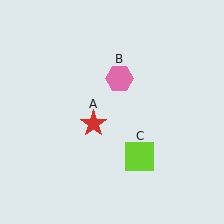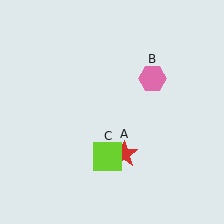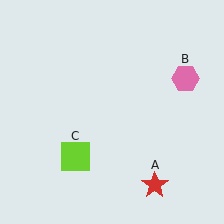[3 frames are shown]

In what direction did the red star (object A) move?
The red star (object A) moved down and to the right.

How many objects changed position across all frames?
3 objects changed position: red star (object A), pink hexagon (object B), lime square (object C).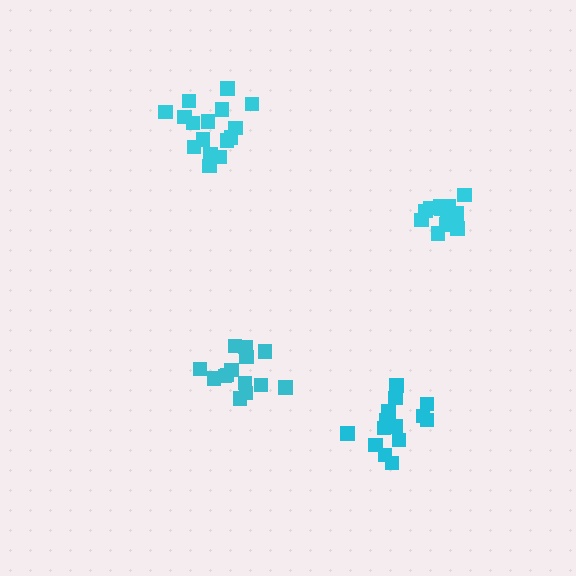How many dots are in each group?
Group 1: 16 dots, Group 2: 14 dots, Group 3: 13 dots, Group 4: 16 dots (59 total).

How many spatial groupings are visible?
There are 4 spatial groupings.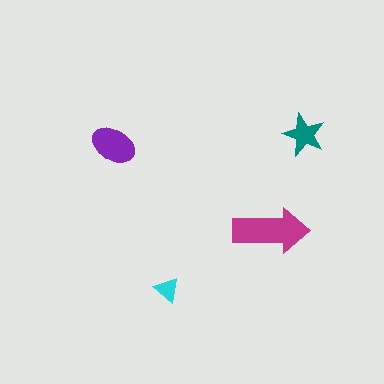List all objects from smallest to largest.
The cyan triangle, the teal star, the purple ellipse, the magenta arrow.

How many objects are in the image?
There are 4 objects in the image.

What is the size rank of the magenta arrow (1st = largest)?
1st.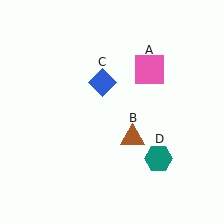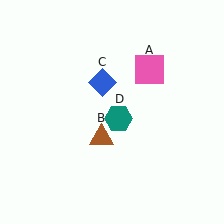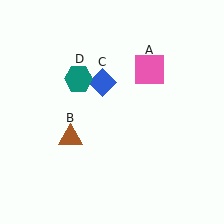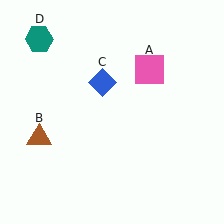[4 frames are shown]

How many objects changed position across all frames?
2 objects changed position: brown triangle (object B), teal hexagon (object D).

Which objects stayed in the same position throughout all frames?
Pink square (object A) and blue diamond (object C) remained stationary.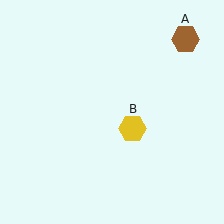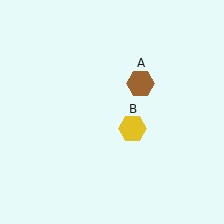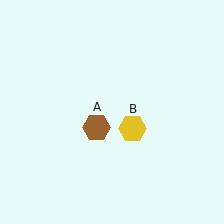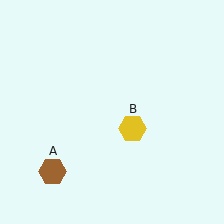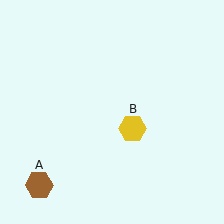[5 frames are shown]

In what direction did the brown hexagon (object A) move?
The brown hexagon (object A) moved down and to the left.